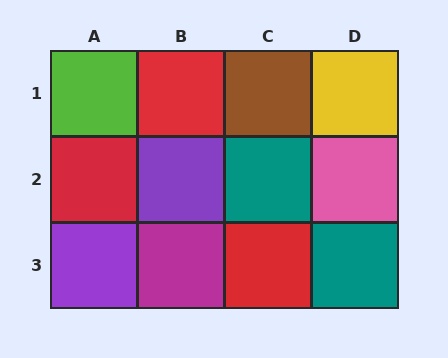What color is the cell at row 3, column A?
Purple.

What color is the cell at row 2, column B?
Purple.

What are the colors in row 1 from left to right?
Lime, red, brown, yellow.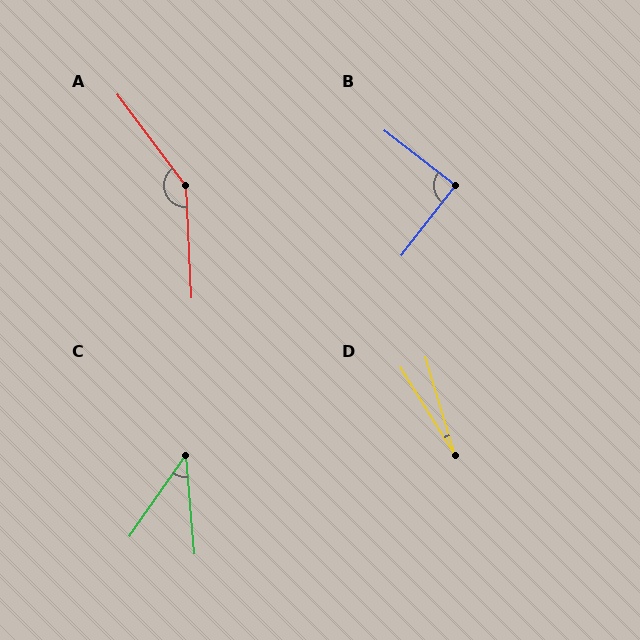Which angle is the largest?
A, at approximately 146 degrees.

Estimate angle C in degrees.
Approximately 40 degrees.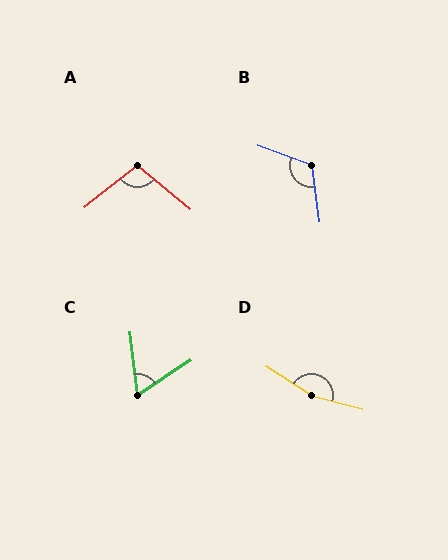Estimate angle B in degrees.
Approximately 117 degrees.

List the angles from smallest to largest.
C (64°), A (101°), B (117°), D (162°).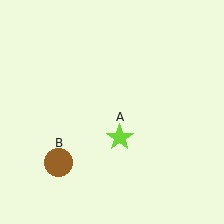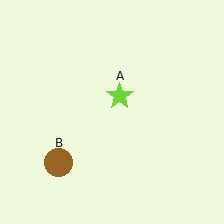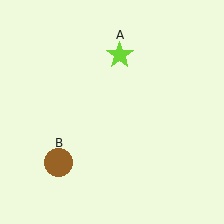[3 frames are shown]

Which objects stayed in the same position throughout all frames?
Brown circle (object B) remained stationary.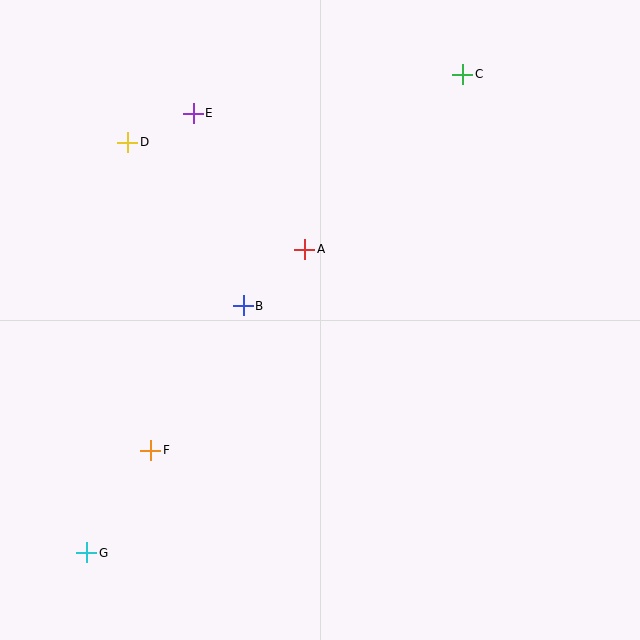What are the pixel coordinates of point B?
Point B is at (243, 306).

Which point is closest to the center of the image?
Point A at (305, 249) is closest to the center.